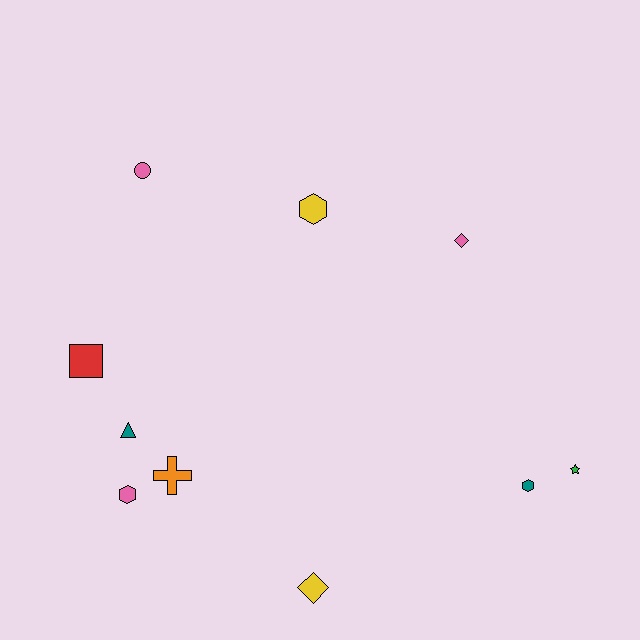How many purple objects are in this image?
There are no purple objects.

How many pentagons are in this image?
There are no pentagons.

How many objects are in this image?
There are 10 objects.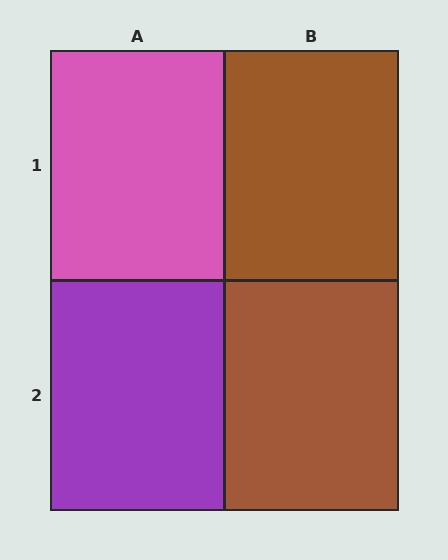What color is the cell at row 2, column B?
Brown.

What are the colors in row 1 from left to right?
Pink, brown.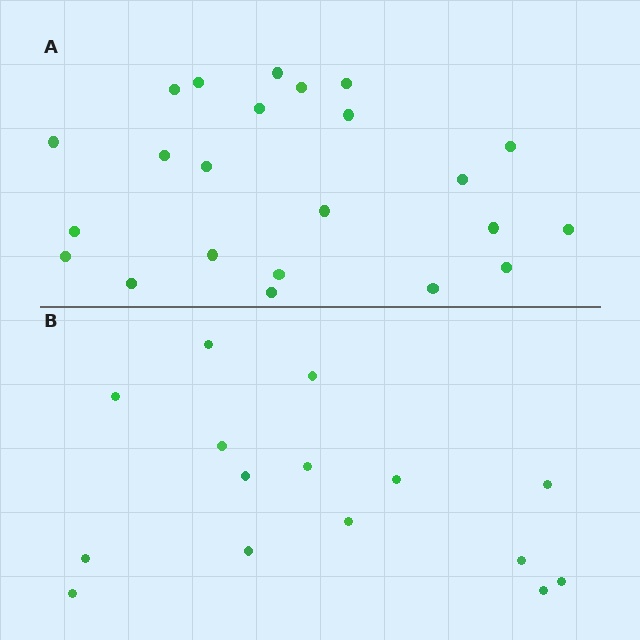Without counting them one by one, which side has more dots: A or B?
Region A (the top region) has more dots.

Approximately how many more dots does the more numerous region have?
Region A has roughly 8 or so more dots than region B.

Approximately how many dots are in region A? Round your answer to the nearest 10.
About 20 dots. (The exact count is 23, which rounds to 20.)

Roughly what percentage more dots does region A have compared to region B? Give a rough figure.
About 55% more.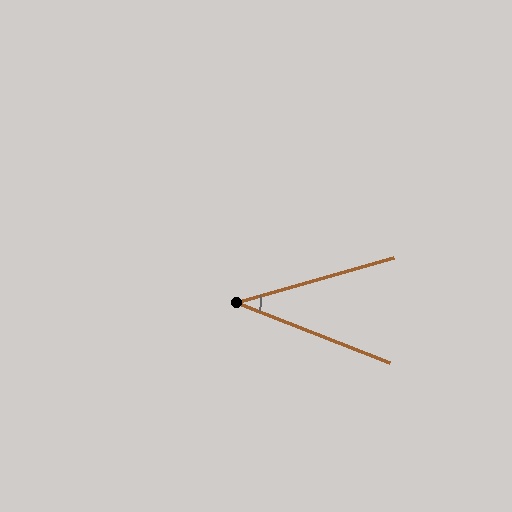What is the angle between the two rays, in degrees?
Approximately 37 degrees.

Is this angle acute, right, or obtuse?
It is acute.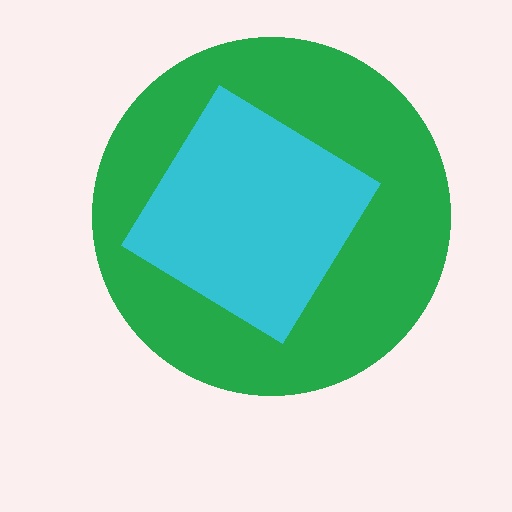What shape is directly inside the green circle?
The cyan diamond.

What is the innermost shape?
The cyan diamond.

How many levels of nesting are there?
2.